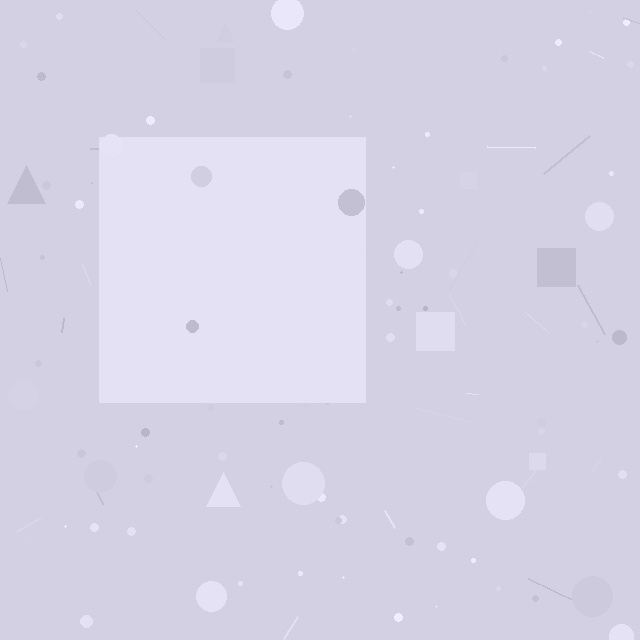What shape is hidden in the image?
A square is hidden in the image.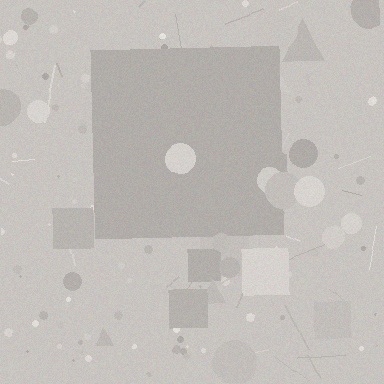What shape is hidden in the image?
A square is hidden in the image.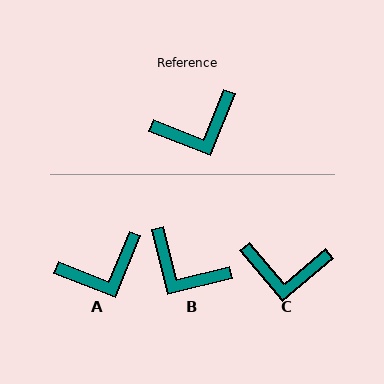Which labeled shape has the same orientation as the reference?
A.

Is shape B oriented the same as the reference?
No, it is off by about 54 degrees.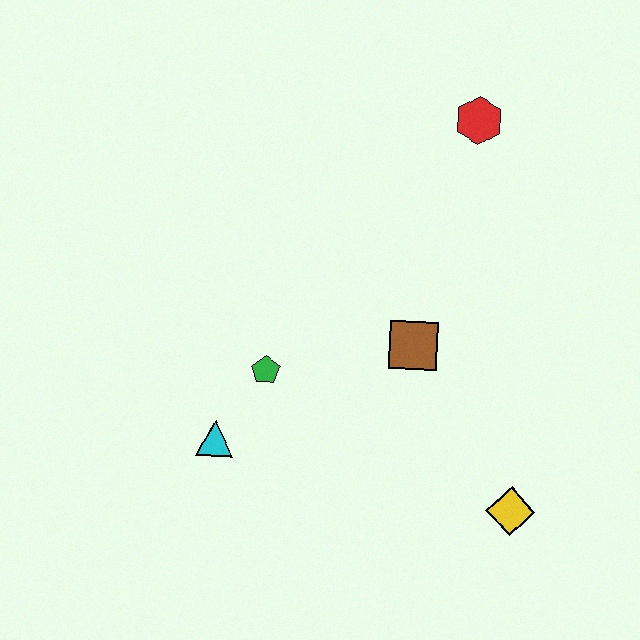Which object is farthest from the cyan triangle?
The red hexagon is farthest from the cyan triangle.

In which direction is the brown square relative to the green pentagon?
The brown square is to the right of the green pentagon.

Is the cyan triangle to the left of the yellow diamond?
Yes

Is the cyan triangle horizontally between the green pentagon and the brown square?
No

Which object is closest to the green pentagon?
The cyan triangle is closest to the green pentagon.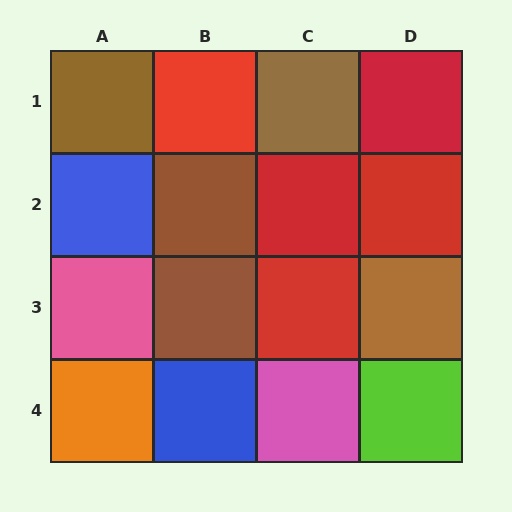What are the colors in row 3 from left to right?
Pink, brown, red, brown.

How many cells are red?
5 cells are red.